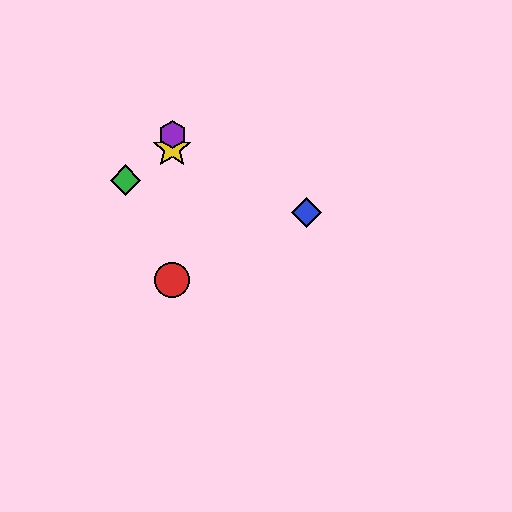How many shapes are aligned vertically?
3 shapes (the red circle, the yellow star, the purple hexagon) are aligned vertically.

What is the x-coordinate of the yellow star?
The yellow star is at x≈172.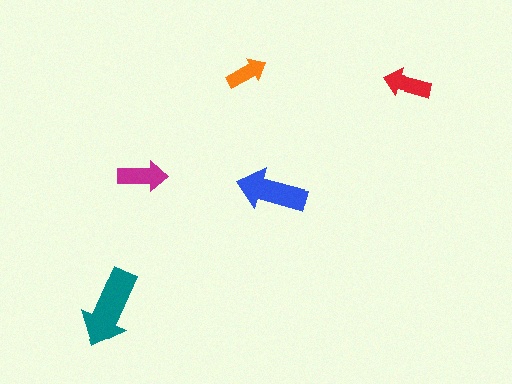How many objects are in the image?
There are 5 objects in the image.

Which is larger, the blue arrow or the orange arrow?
The blue one.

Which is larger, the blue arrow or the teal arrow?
The teal one.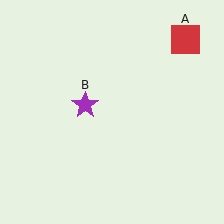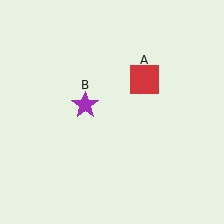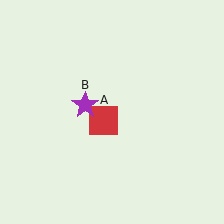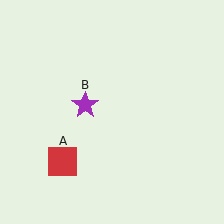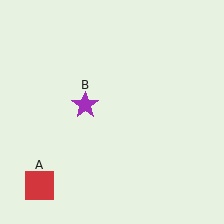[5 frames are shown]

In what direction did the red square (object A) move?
The red square (object A) moved down and to the left.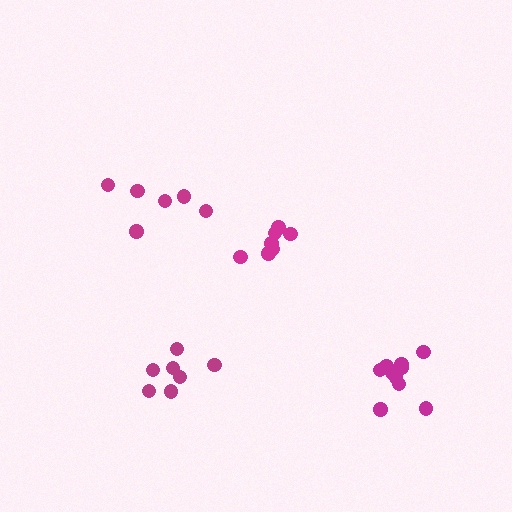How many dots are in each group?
Group 1: 7 dots, Group 2: 10 dots, Group 3: 6 dots, Group 4: 7 dots (30 total).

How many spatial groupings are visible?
There are 4 spatial groupings.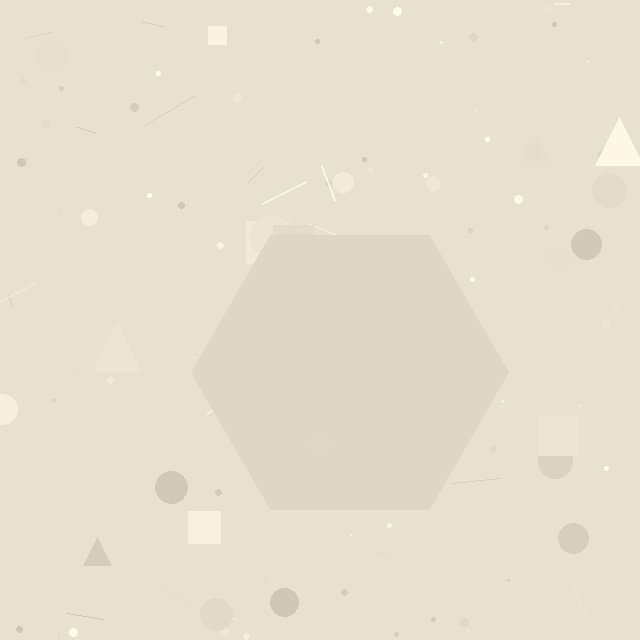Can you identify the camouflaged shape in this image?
The camouflaged shape is a hexagon.